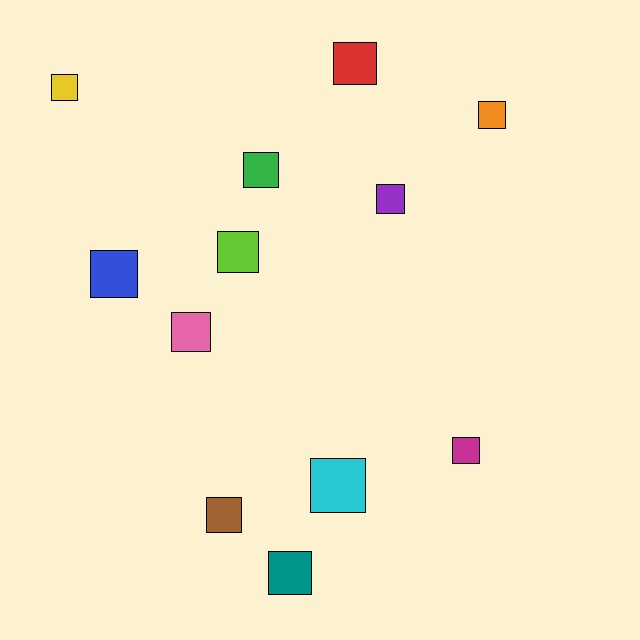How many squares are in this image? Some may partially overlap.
There are 12 squares.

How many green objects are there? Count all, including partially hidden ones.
There is 1 green object.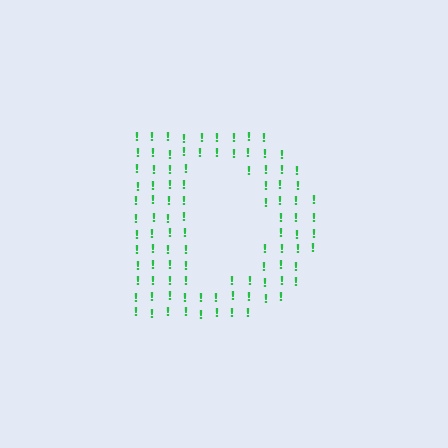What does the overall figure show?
The overall figure shows the letter D.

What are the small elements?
The small elements are exclamation marks.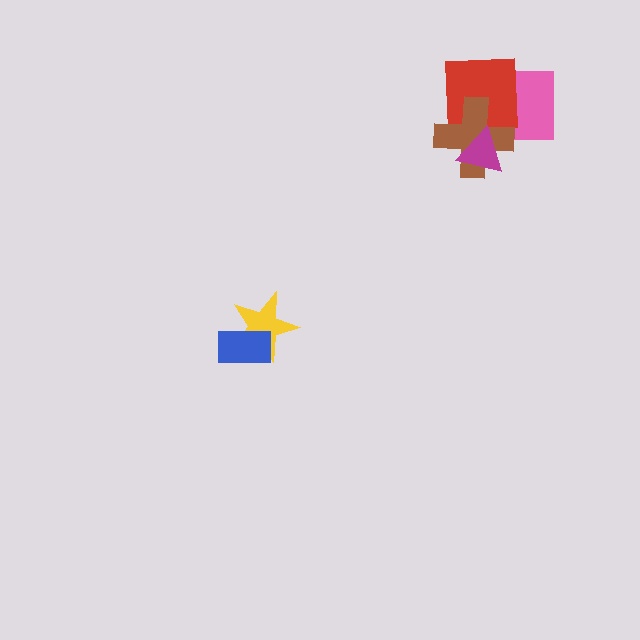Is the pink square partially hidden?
Yes, it is partially covered by another shape.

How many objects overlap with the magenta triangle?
2 objects overlap with the magenta triangle.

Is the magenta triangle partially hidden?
No, no other shape covers it.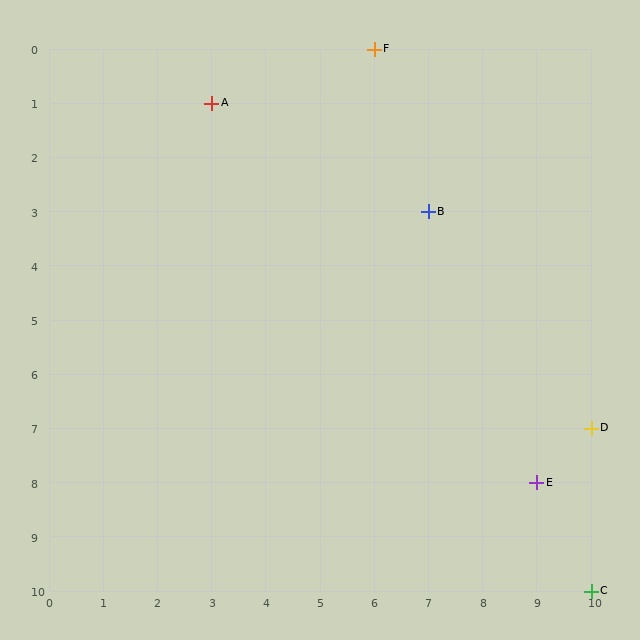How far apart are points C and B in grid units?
Points C and B are 3 columns and 7 rows apart (about 7.6 grid units diagonally).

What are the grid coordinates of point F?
Point F is at grid coordinates (6, 0).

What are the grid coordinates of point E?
Point E is at grid coordinates (9, 8).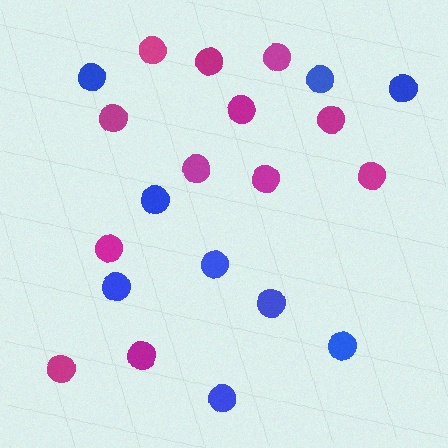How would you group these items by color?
There are 2 groups: one group of blue circles (9) and one group of magenta circles (12).